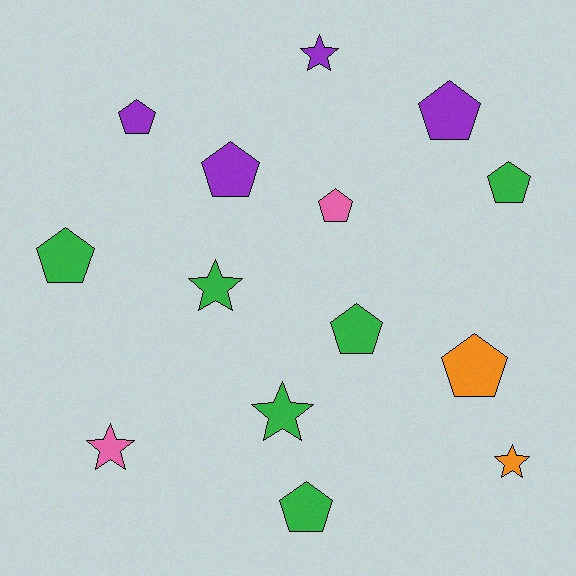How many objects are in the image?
There are 14 objects.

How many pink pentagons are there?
There is 1 pink pentagon.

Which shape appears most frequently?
Pentagon, with 9 objects.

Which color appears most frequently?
Green, with 6 objects.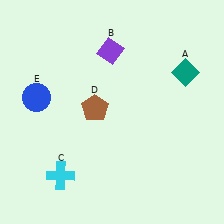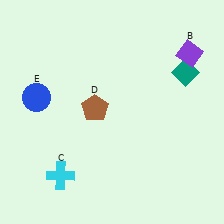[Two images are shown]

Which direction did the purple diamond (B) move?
The purple diamond (B) moved right.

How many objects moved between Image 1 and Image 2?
1 object moved between the two images.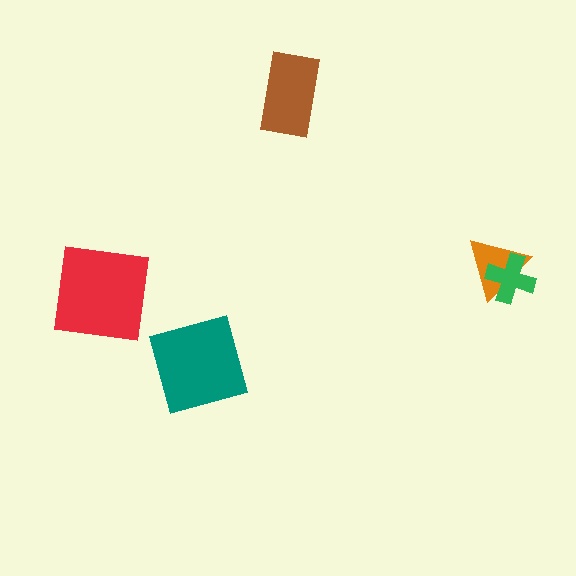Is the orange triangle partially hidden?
Yes, it is partially covered by another shape.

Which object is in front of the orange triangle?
The green cross is in front of the orange triangle.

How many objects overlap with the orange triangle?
1 object overlaps with the orange triangle.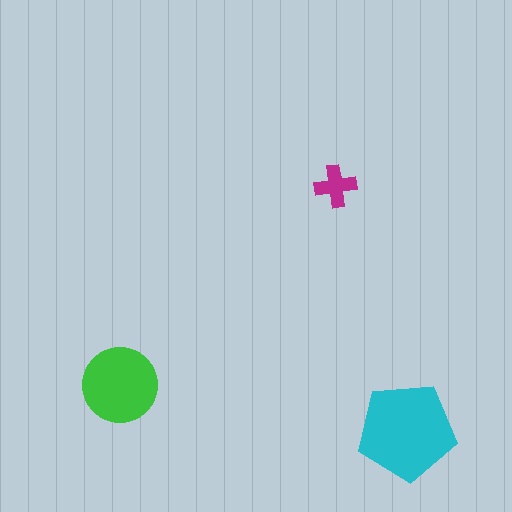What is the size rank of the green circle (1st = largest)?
2nd.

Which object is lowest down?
The cyan pentagon is bottommost.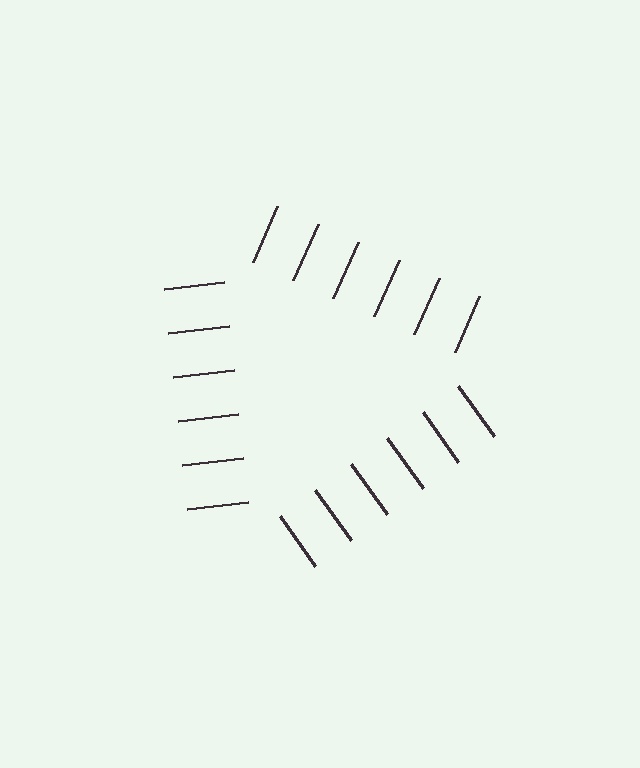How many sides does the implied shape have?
3 sides — the line-ends trace a triangle.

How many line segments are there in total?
18 — 6 along each of the 3 edges.